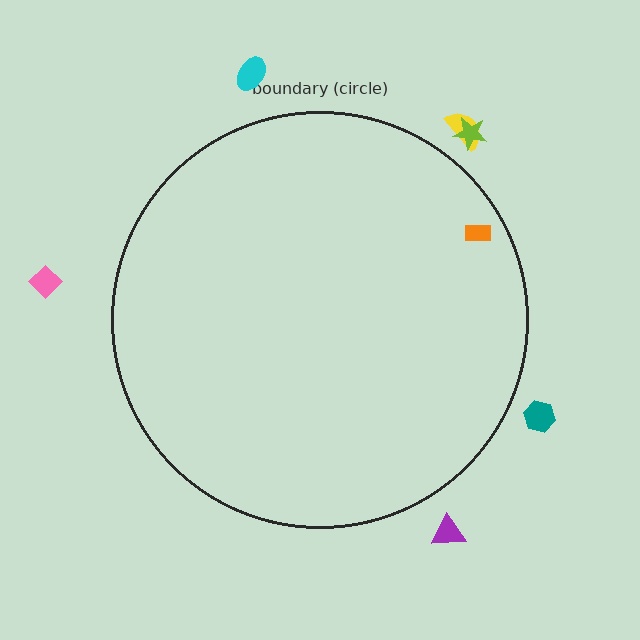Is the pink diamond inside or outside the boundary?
Outside.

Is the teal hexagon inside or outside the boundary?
Outside.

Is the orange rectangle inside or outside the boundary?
Inside.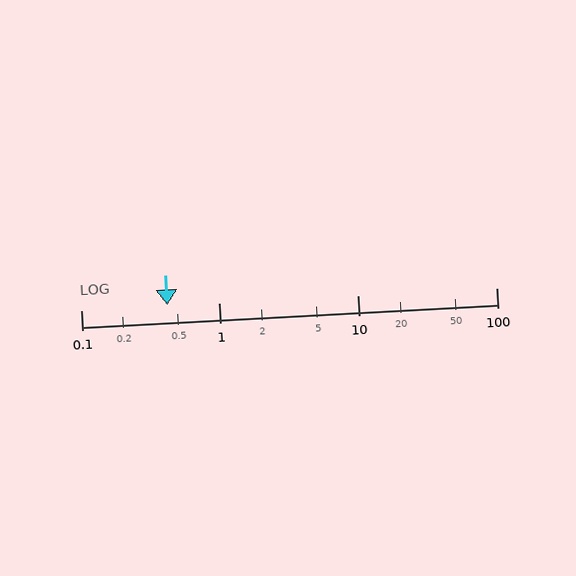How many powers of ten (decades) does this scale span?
The scale spans 3 decades, from 0.1 to 100.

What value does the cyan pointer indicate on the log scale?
The pointer indicates approximately 0.42.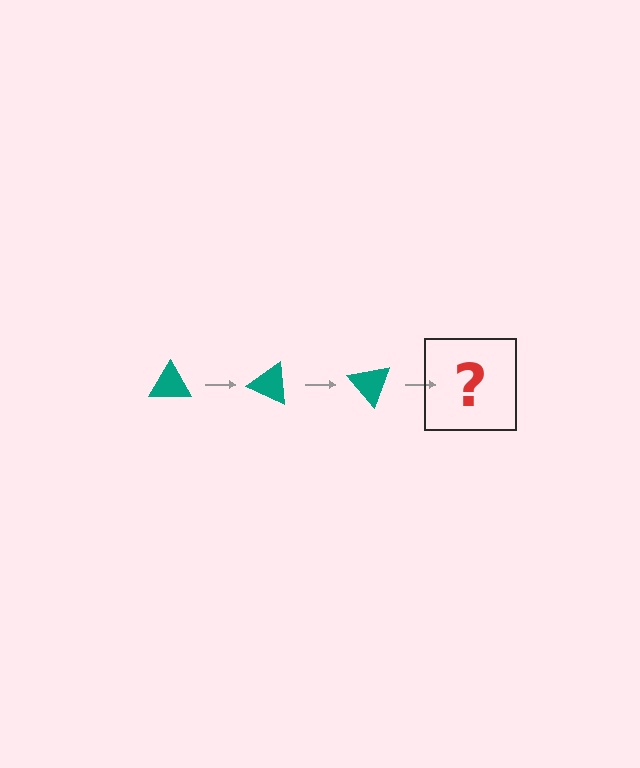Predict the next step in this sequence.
The next step is a teal triangle rotated 75 degrees.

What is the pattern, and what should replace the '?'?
The pattern is that the triangle rotates 25 degrees each step. The '?' should be a teal triangle rotated 75 degrees.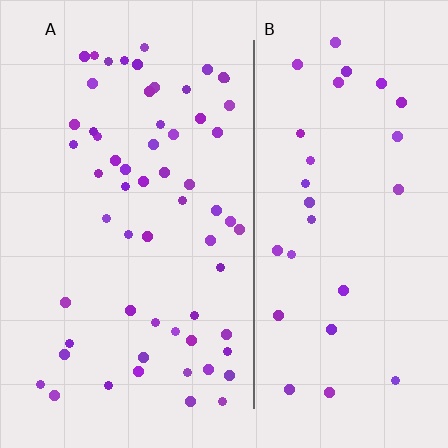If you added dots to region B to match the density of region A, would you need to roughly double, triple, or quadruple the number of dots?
Approximately double.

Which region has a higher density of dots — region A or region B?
A (the left).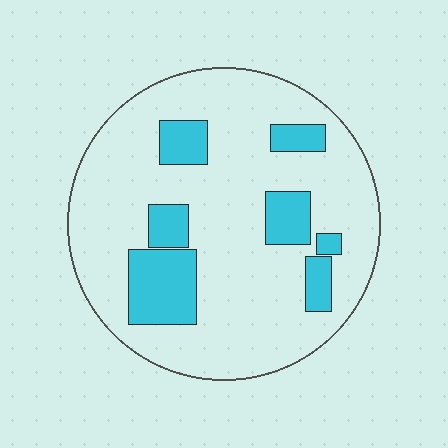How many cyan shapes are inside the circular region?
7.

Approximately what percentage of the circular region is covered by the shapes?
Approximately 20%.